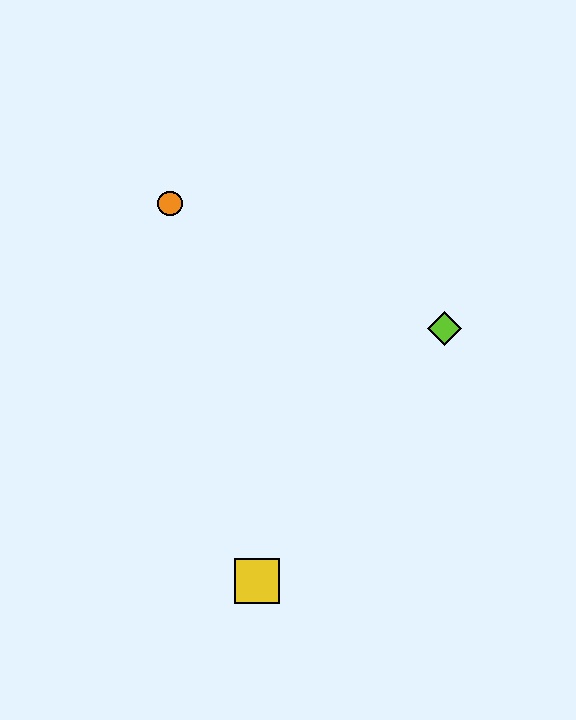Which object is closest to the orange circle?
The lime diamond is closest to the orange circle.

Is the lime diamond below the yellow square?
No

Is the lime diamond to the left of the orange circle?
No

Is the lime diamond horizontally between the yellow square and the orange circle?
No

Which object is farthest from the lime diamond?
The yellow square is farthest from the lime diamond.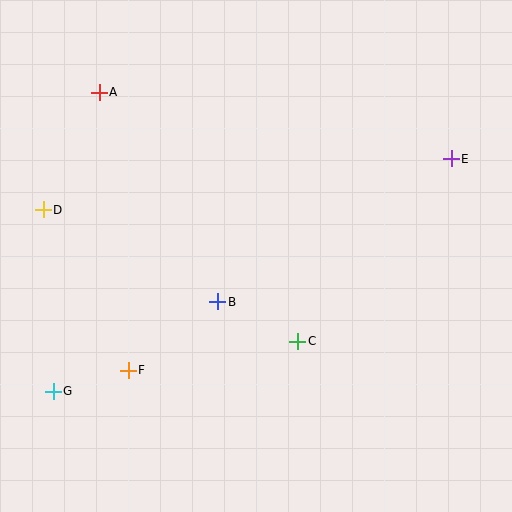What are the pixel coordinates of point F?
Point F is at (128, 370).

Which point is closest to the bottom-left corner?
Point G is closest to the bottom-left corner.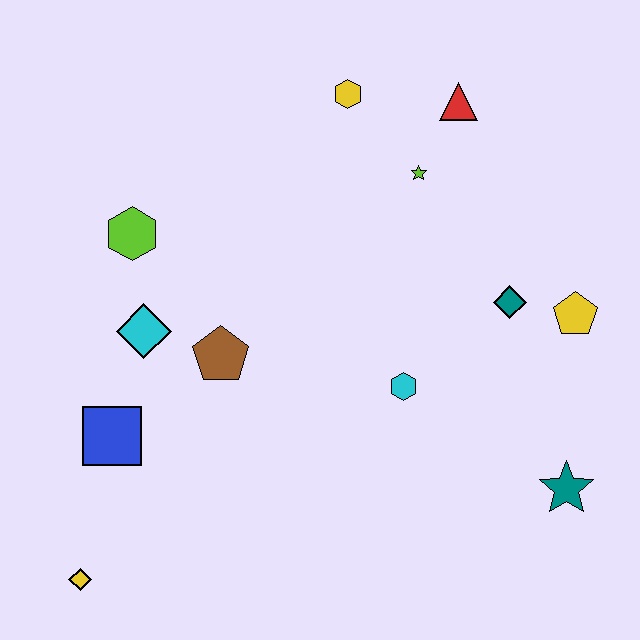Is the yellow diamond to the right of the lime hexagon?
No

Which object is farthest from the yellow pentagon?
The yellow diamond is farthest from the yellow pentagon.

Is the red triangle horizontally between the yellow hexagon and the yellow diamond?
No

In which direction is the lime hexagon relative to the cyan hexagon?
The lime hexagon is to the left of the cyan hexagon.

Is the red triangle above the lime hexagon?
Yes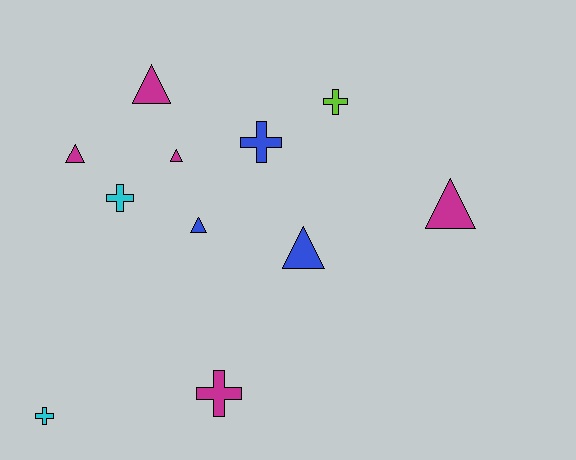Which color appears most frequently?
Magenta, with 5 objects.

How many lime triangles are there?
There are no lime triangles.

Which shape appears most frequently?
Triangle, with 6 objects.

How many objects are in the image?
There are 11 objects.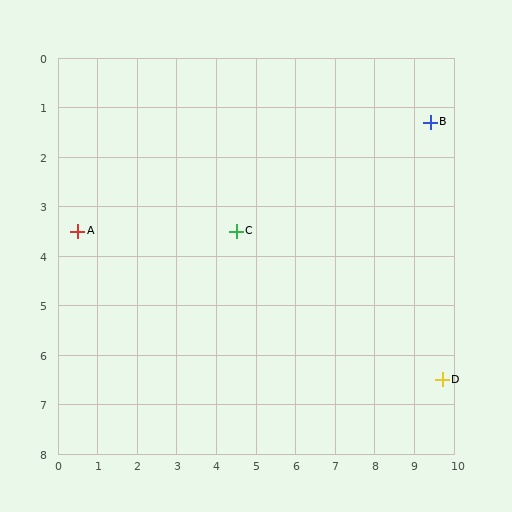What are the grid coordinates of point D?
Point D is at approximately (9.7, 6.5).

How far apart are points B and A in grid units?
Points B and A are about 9.2 grid units apart.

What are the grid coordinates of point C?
Point C is at approximately (4.5, 3.5).